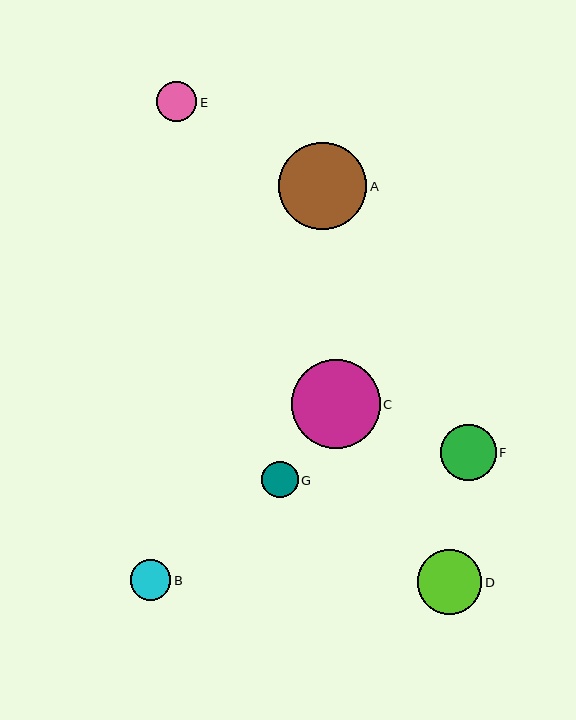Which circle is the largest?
Circle C is the largest with a size of approximately 89 pixels.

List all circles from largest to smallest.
From largest to smallest: C, A, D, F, B, E, G.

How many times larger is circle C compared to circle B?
Circle C is approximately 2.2 times the size of circle B.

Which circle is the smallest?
Circle G is the smallest with a size of approximately 36 pixels.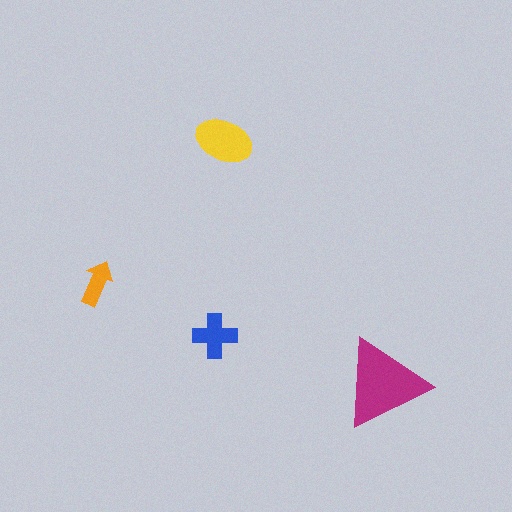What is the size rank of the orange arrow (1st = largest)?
4th.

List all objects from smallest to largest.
The orange arrow, the blue cross, the yellow ellipse, the magenta triangle.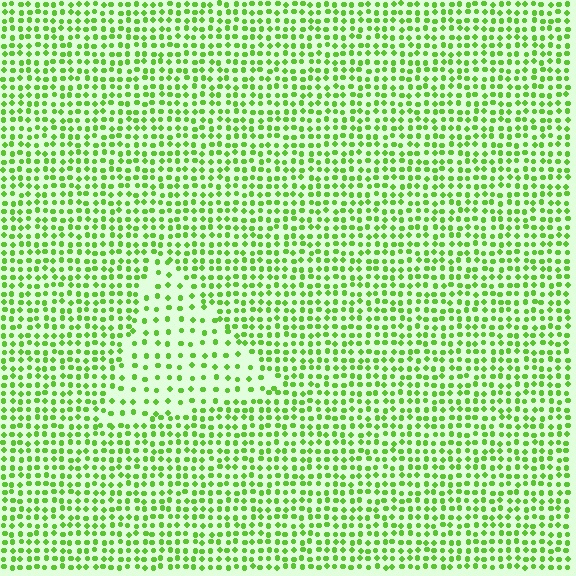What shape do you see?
I see a triangle.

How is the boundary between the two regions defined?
The boundary is defined by a change in element density (approximately 2.0x ratio). All elements are the same color, size, and shape.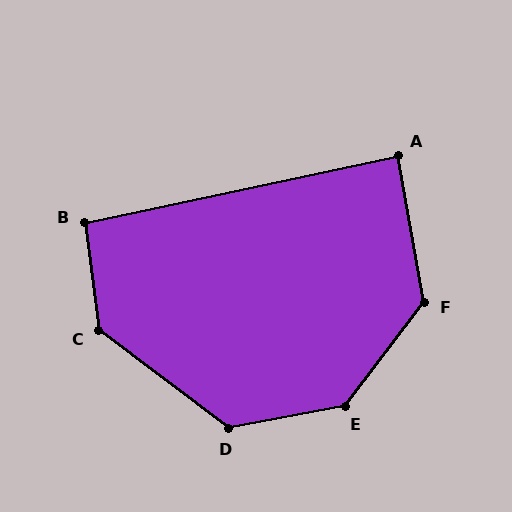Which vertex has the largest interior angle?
E, at approximately 138 degrees.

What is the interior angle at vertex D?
Approximately 132 degrees (obtuse).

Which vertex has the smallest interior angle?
A, at approximately 88 degrees.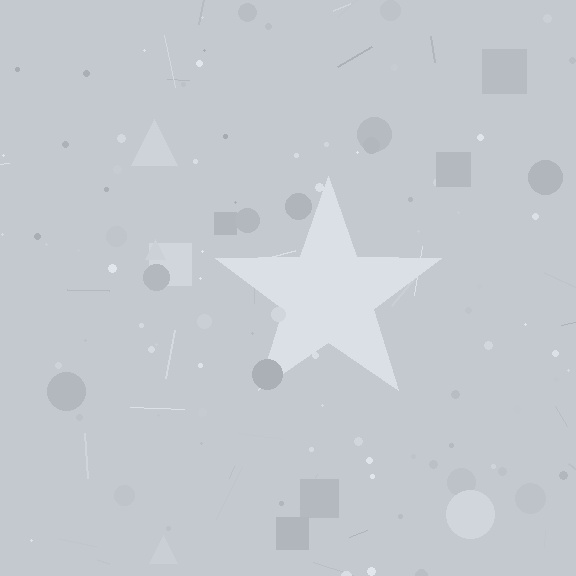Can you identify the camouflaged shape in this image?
The camouflaged shape is a star.